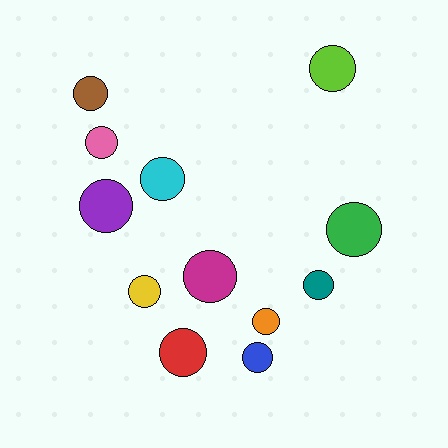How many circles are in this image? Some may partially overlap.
There are 12 circles.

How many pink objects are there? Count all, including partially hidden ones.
There is 1 pink object.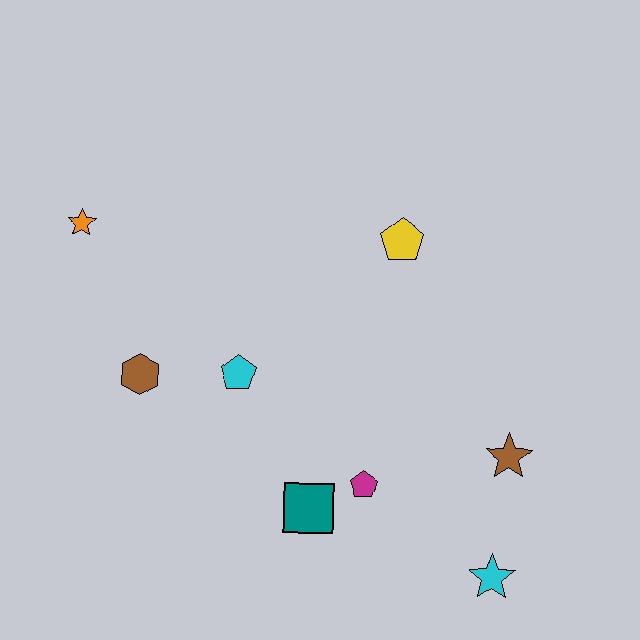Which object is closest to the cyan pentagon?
The brown hexagon is closest to the cyan pentagon.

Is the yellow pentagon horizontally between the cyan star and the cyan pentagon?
Yes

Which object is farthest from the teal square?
The orange star is farthest from the teal square.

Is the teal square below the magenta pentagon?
Yes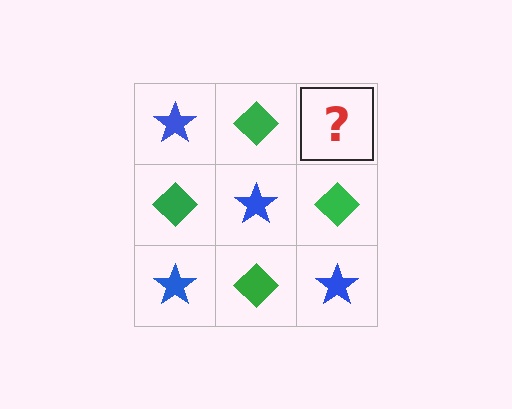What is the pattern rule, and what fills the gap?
The rule is that it alternates blue star and green diamond in a checkerboard pattern. The gap should be filled with a blue star.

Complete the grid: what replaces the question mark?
The question mark should be replaced with a blue star.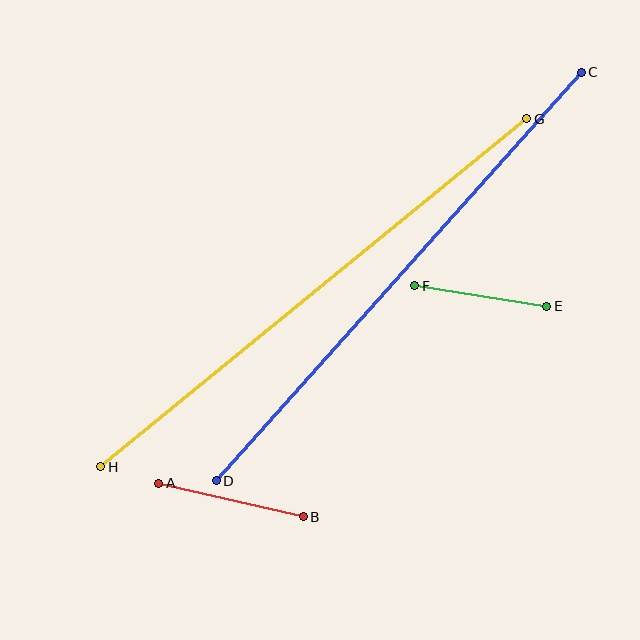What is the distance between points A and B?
The distance is approximately 148 pixels.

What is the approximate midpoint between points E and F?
The midpoint is at approximately (481, 296) pixels.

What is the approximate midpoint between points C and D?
The midpoint is at approximately (399, 277) pixels.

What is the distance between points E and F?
The distance is approximately 134 pixels.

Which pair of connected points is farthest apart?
Points G and H are farthest apart.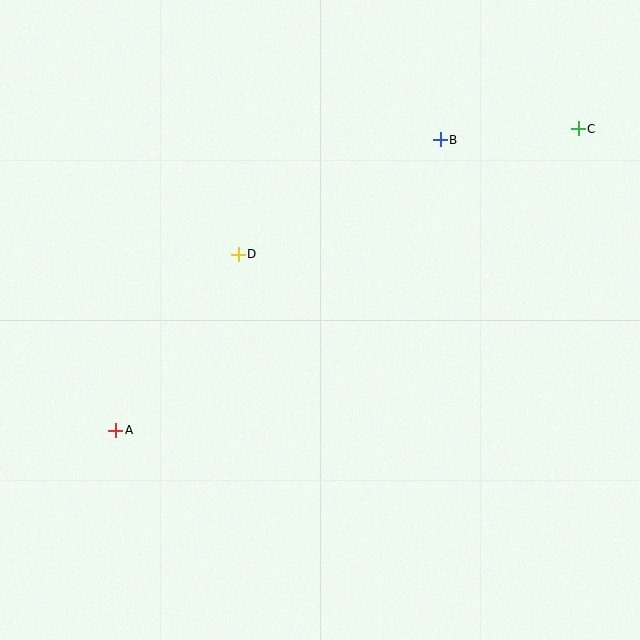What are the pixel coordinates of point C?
Point C is at (578, 129).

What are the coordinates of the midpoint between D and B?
The midpoint between D and B is at (339, 197).